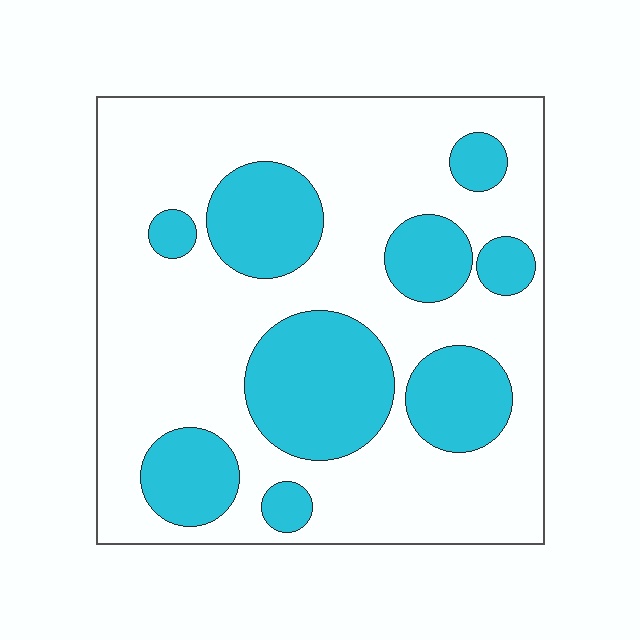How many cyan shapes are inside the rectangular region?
9.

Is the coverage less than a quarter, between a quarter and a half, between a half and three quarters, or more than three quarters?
Between a quarter and a half.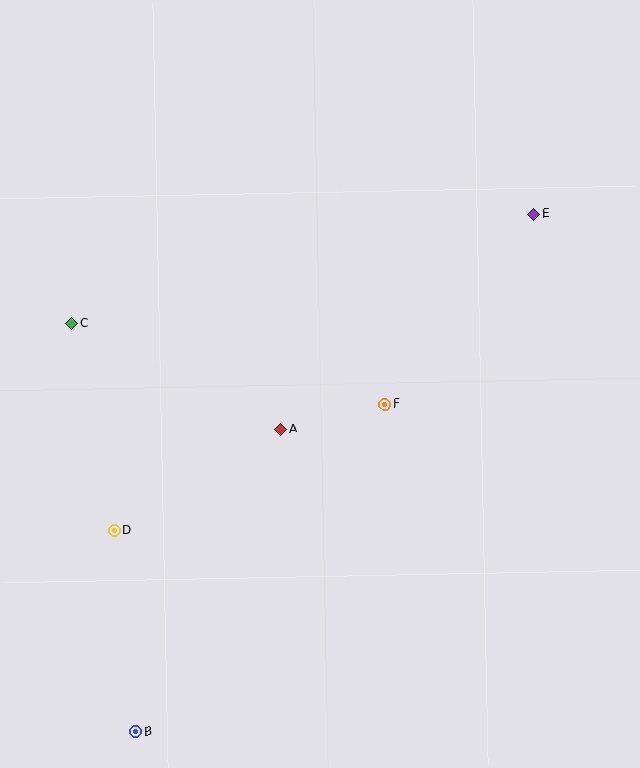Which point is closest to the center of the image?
Point A at (281, 429) is closest to the center.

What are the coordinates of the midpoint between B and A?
The midpoint between B and A is at (208, 580).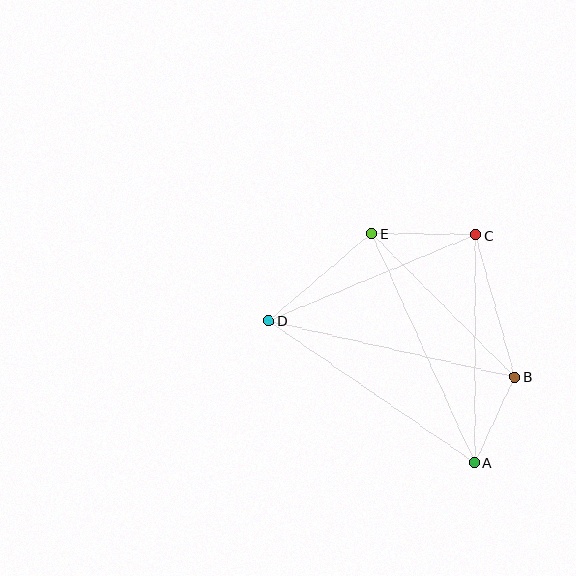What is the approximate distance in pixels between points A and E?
The distance between A and E is approximately 251 pixels.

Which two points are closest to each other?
Points A and B are closest to each other.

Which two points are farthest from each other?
Points B and D are farthest from each other.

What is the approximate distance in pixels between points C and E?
The distance between C and E is approximately 104 pixels.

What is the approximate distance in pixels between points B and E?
The distance between B and E is approximately 202 pixels.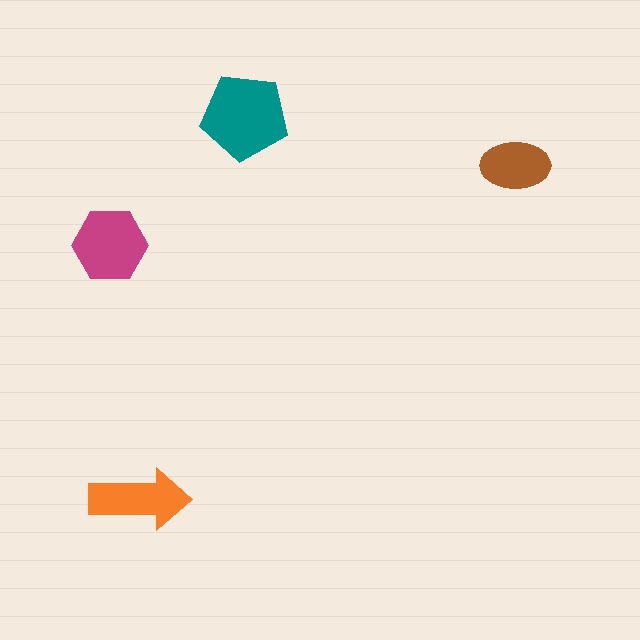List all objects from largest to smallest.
The teal pentagon, the magenta hexagon, the orange arrow, the brown ellipse.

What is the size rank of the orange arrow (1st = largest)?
3rd.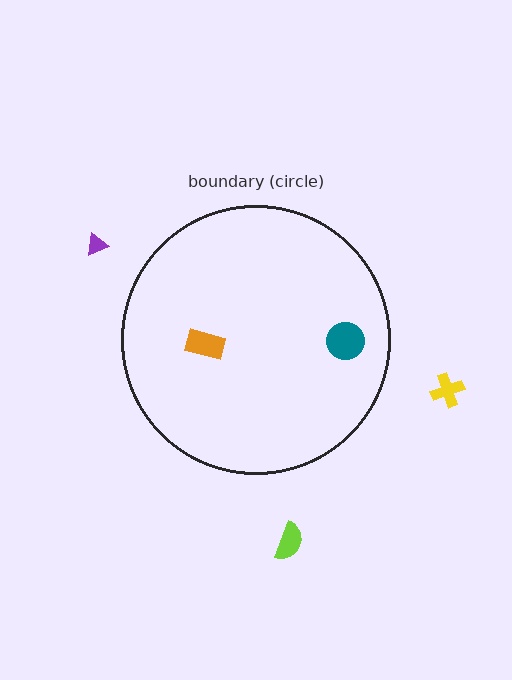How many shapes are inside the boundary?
2 inside, 3 outside.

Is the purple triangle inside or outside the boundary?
Outside.